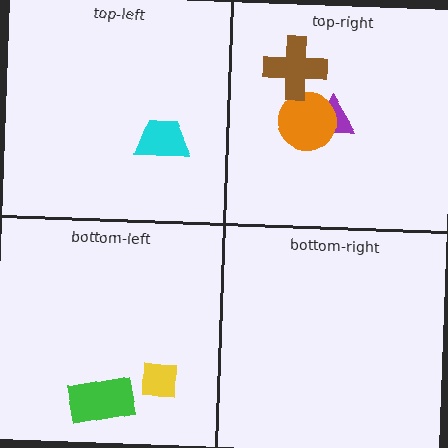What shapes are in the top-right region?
The purple triangle, the orange circle, the brown cross.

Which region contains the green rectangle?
The bottom-left region.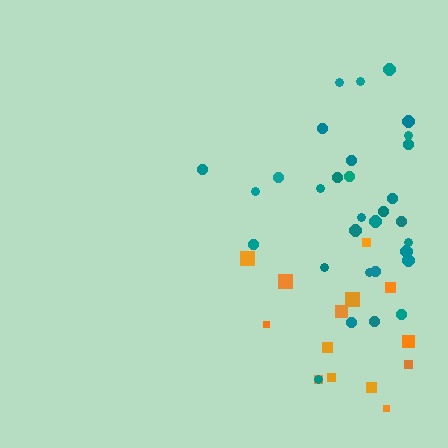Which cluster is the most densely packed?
Teal.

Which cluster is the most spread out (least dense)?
Orange.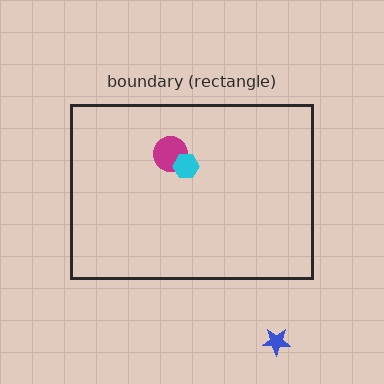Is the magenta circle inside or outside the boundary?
Inside.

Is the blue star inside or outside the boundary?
Outside.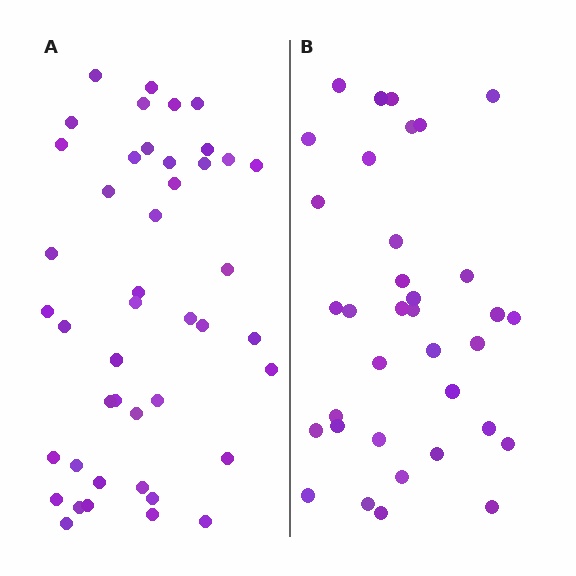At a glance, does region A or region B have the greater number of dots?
Region A (the left region) has more dots.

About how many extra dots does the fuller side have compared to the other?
Region A has roughly 8 or so more dots than region B.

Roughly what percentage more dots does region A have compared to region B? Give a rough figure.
About 25% more.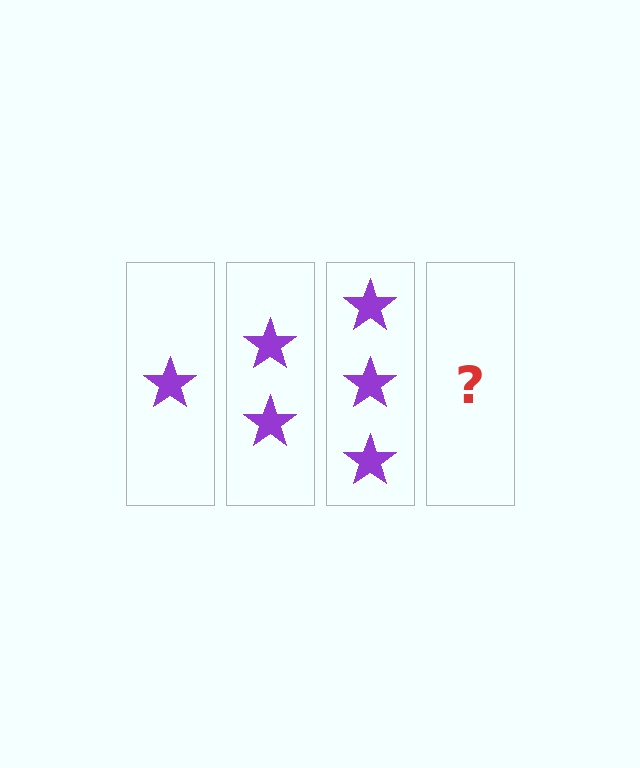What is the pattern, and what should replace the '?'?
The pattern is that each step adds one more star. The '?' should be 4 stars.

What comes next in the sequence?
The next element should be 4 stars.